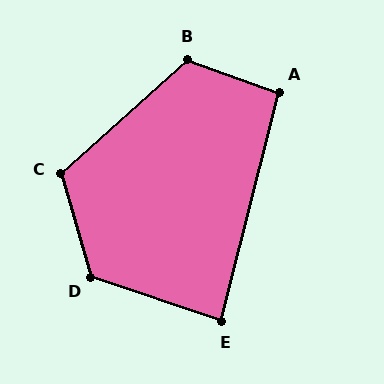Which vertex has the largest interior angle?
D, at approximately 124 degrees.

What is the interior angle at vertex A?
Approximately 95 degrees (obtuse).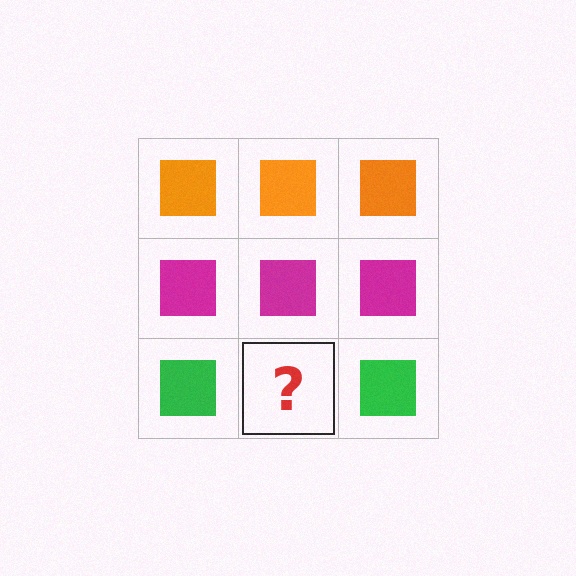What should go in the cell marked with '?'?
The missing cell should contain a green square.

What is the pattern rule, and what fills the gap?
The rule is that each row has a consistent color. The gap should be filled with a green square.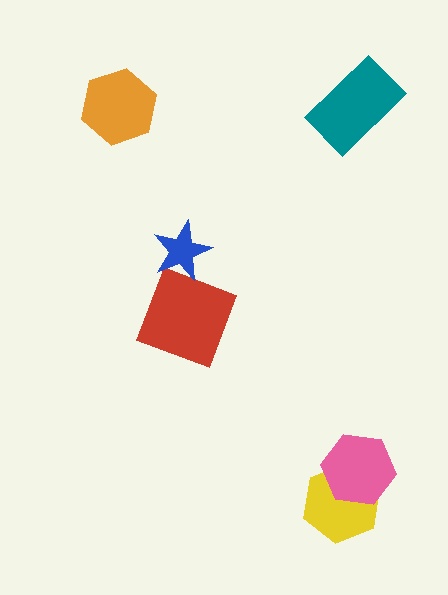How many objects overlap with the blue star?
0 objects overlap with the blue star.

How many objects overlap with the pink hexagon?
1 object overlaps with the pink hexagon.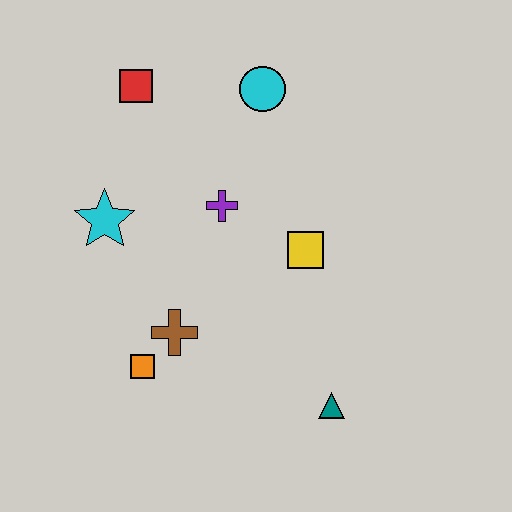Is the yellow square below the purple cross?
Yes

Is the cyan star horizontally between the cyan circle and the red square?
No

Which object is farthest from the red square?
The teal triangle is farthest from the red square.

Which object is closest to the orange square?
The brown cross is closest to the orange square.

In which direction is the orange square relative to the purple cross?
The orange square is below the purple cross.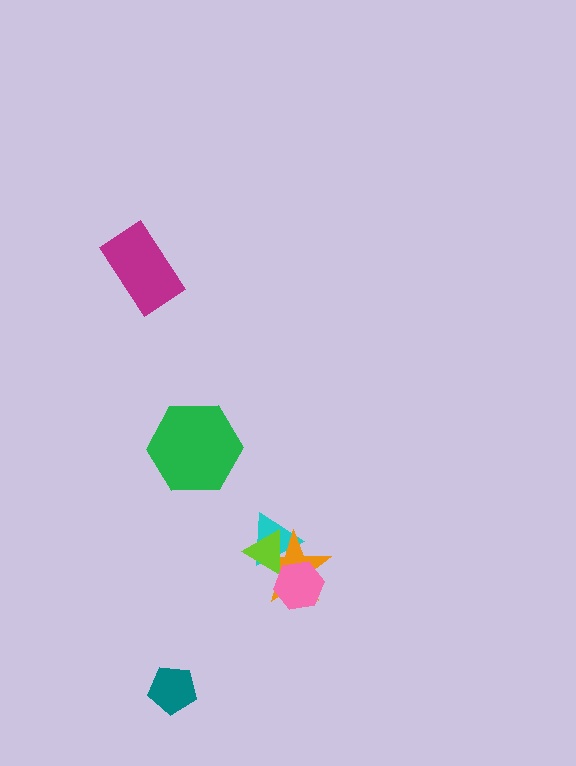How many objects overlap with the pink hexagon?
2 objects overlap with the pink hexagon.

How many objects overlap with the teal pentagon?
0 objects overlap with the teal pentagon.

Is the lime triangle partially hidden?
Yes, it is partially covered by another shape.